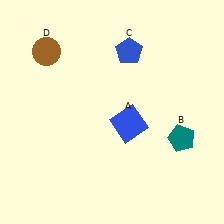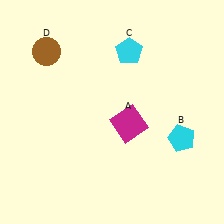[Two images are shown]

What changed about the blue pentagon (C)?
In Image 1, C is blue. In Image 2, it changed to cyan.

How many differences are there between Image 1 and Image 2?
There are 3 differences between the two images.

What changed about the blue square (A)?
In Image 1, A is blue. In Image 2, it changed to magenta.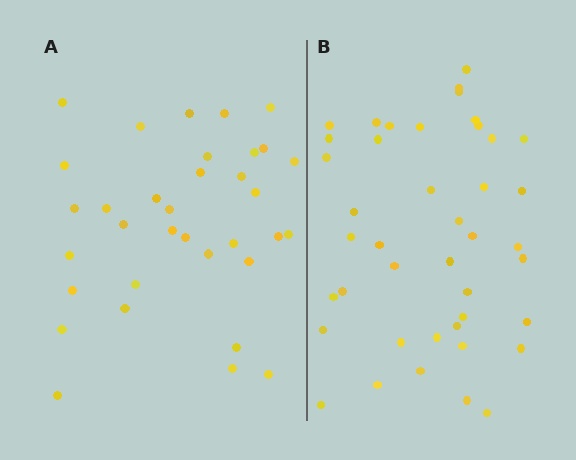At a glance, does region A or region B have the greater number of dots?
Region B (the right region) has more dots.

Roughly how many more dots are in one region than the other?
Region B has roughly 8 or so more dots than region A.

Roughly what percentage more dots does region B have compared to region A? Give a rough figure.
About 25% more.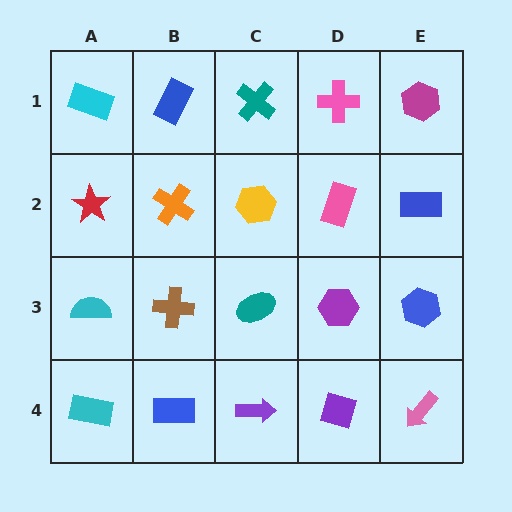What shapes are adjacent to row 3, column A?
A red star (row 2, column A), a cyan rectangle (row 4, column A), a brown cross (row 3, column B).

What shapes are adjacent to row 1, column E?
A blue rectangle (row 2, column E), a pink cross (row 1, column D).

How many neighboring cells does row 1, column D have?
3.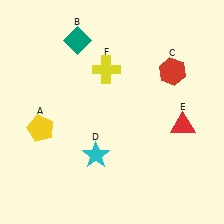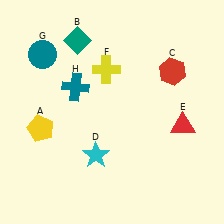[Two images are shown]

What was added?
A teal circle (G), a teal cross (H) were added in Image 2.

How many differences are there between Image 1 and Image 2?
There are 2 differences between the two images.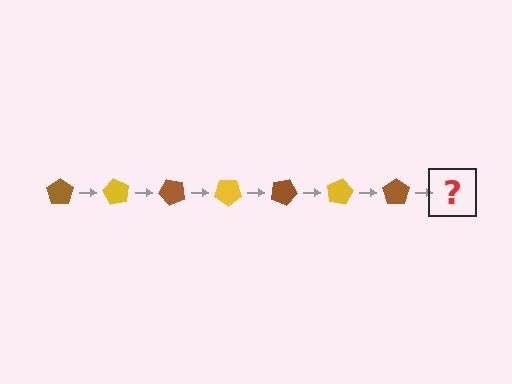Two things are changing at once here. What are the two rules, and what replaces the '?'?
The two rules are that it rotates 60 degrees each step and the color cycles through brown and yellow. The '?' should be a yellow pentagon, rotated 420 degrees from the start.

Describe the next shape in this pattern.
It should be a yellow pentagon, rotated 420 degrees from the start.